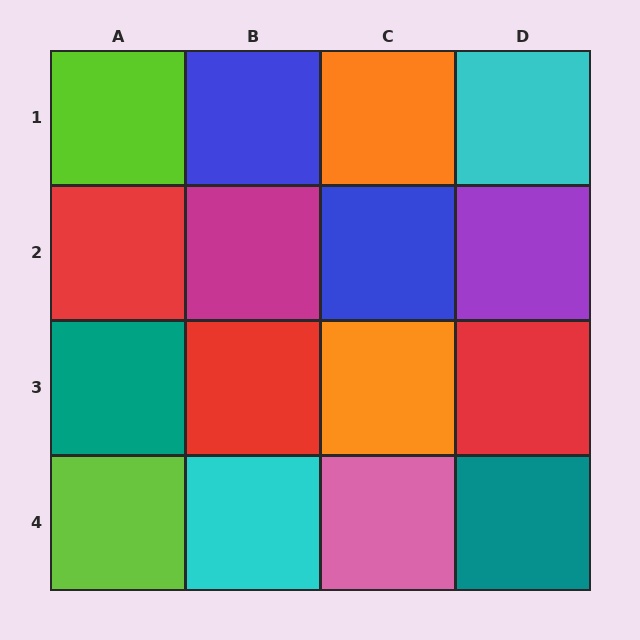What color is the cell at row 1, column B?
Blue.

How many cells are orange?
2 cells are orange.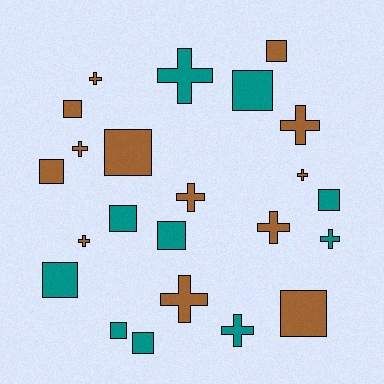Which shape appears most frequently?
Square, with 12 objects.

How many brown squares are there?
There are 5 brown squares.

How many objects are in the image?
There are 23 objects.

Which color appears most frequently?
Brown, with 13 objects.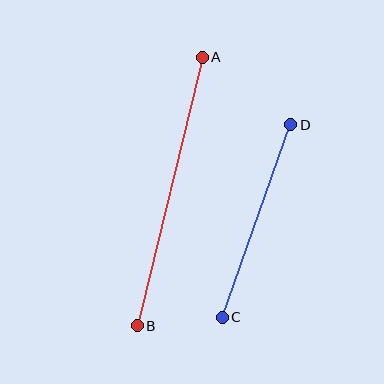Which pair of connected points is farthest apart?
Points A and B are farthest apart.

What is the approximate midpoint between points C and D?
The midpoint is at approximately (256, 221) pixels.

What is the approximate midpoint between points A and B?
The midpoint is at approximately (170, 192) pixels.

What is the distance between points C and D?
The distance is approximately 204 pixels.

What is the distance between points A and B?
The distance is approximately 276 pixels.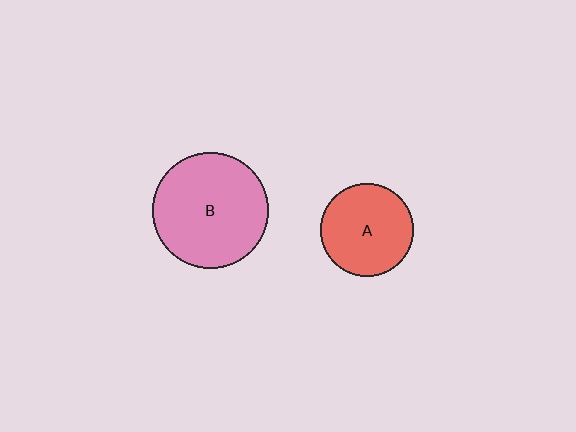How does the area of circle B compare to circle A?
Approximately 1.5 times.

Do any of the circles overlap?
No, none of the circles overlap.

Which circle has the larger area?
Circle B (pink).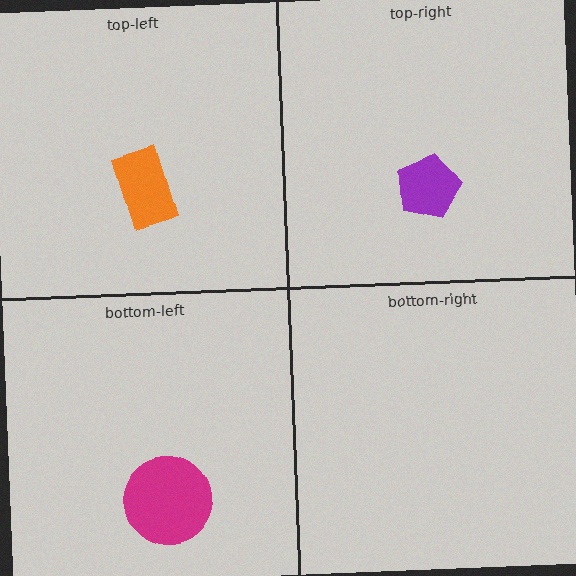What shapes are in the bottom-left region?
The magenta circle.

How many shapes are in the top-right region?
1.